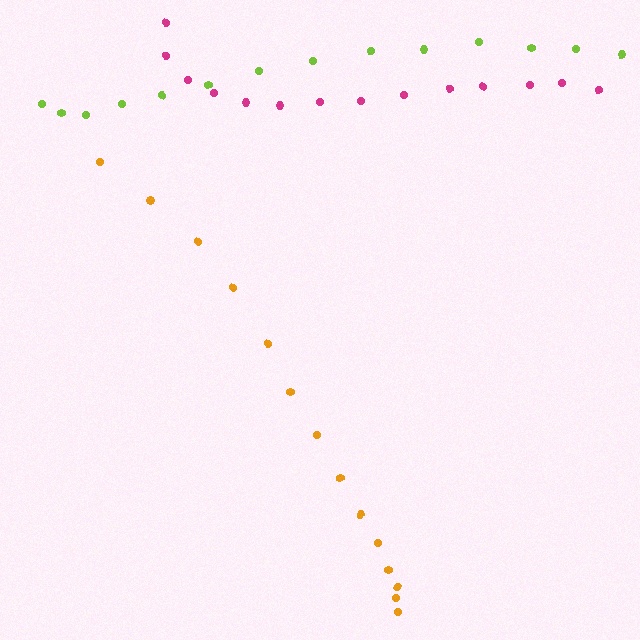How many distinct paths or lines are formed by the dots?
There are 3 distinct paths.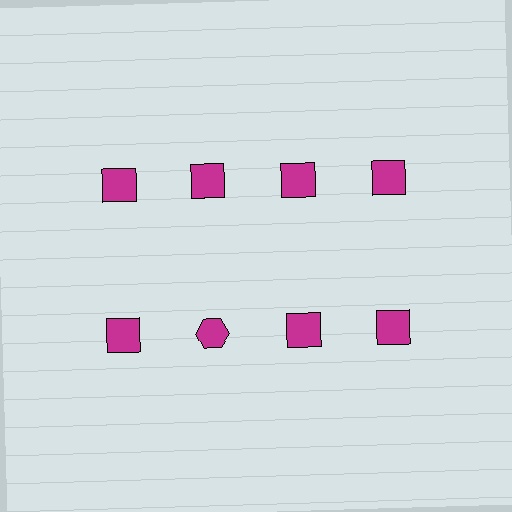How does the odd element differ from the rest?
It has a different shape: hexagon instead of square.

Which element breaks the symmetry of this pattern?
The magenta hexagon in the second row, second from left column breaks the symmetry. All other shapes are magenta squares.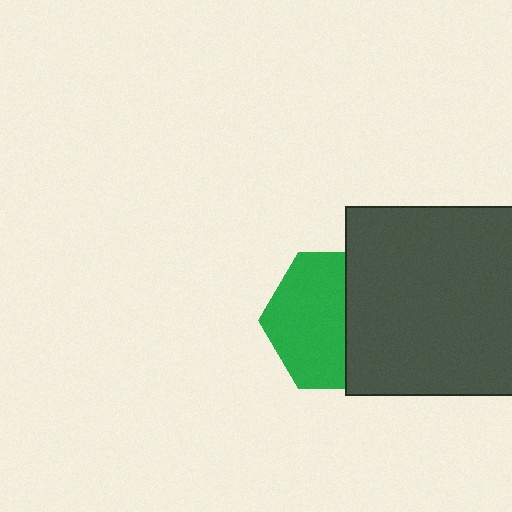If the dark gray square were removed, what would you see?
You would see the complete green hexagon.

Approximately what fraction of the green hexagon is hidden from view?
Roughly 43% of the green hexagon is hidden behind the dark gray square.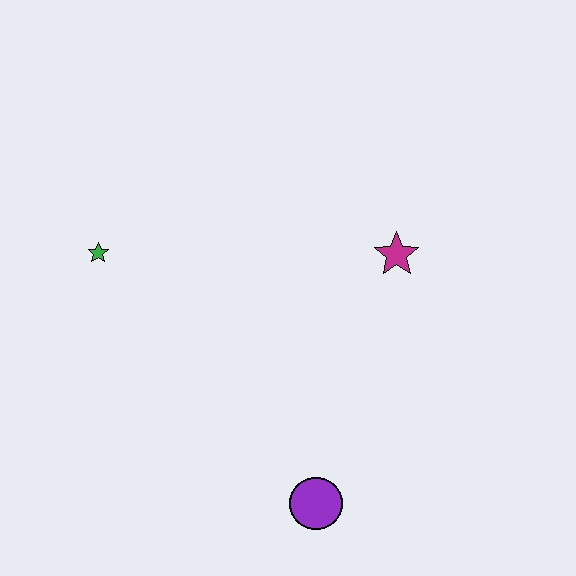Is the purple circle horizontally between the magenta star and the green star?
Yes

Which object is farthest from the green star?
The purple circle is farthest from the green star.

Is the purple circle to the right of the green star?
Yes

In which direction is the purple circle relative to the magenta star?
The purple circle is below the magenta star.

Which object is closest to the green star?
The magenta star is closest to the green star.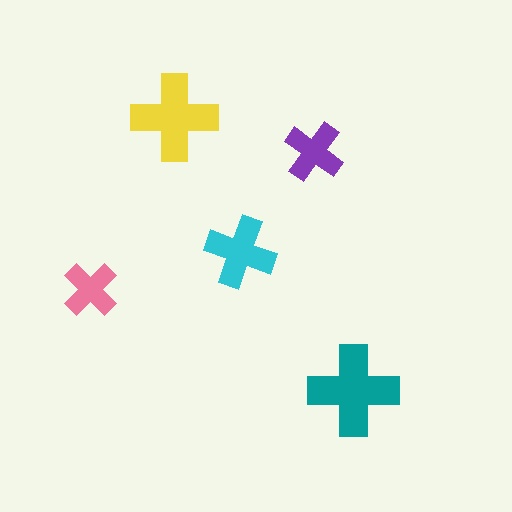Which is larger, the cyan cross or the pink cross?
The cyan one.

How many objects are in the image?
There are 5 objects in the image.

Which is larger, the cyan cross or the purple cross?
The cyan one.